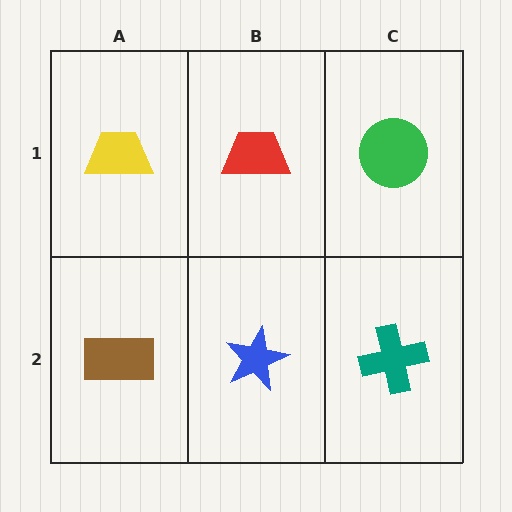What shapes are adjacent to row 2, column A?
A yellow trapezoid (row 1, column A), a blue star (row 2, column B).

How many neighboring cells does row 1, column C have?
2.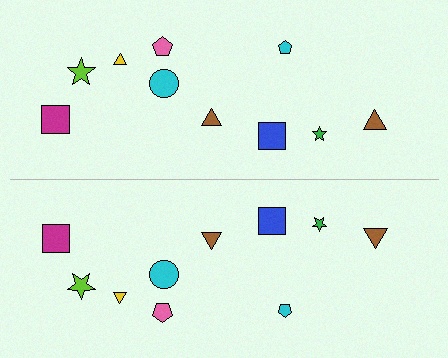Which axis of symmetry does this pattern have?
The pattern has a horizontal axis of symmetry running through the center of the image.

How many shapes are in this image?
There are 20 shapes in this image.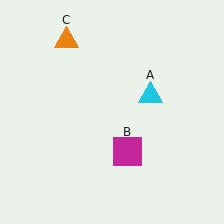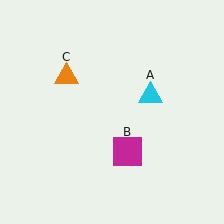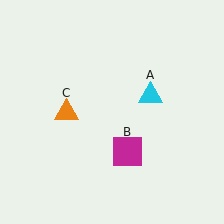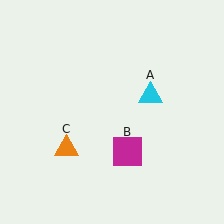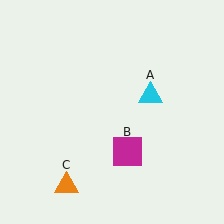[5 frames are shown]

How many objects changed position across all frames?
1 object changed position: orange triangle (object C).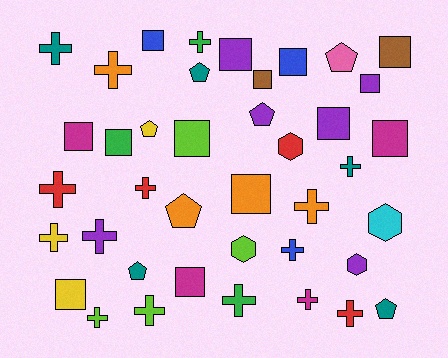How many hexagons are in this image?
There are 4 hexagons.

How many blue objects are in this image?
There are 3 blue objects.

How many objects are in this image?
There are 40 objects.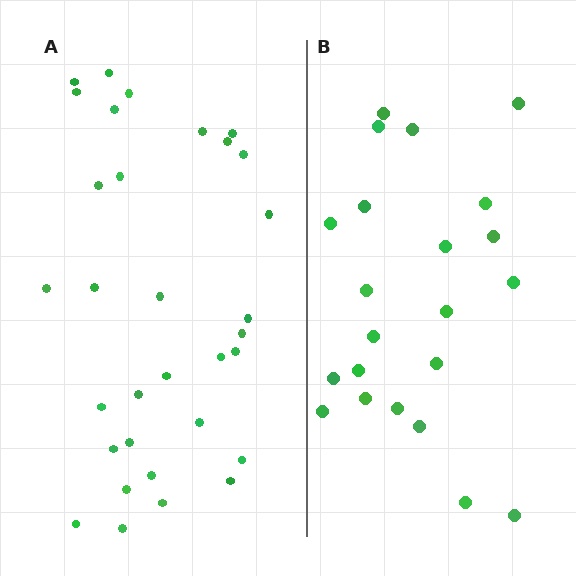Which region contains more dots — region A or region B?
Region A (the left region) has more dots.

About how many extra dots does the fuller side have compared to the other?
Region A has roughly 10 or so more dots than region B.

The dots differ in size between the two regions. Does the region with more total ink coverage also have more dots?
No. Region B has more total ink coverage because its dots are larger, but region A actually contains more individual dots. Total area can be misleading — the number of items is what matters here.